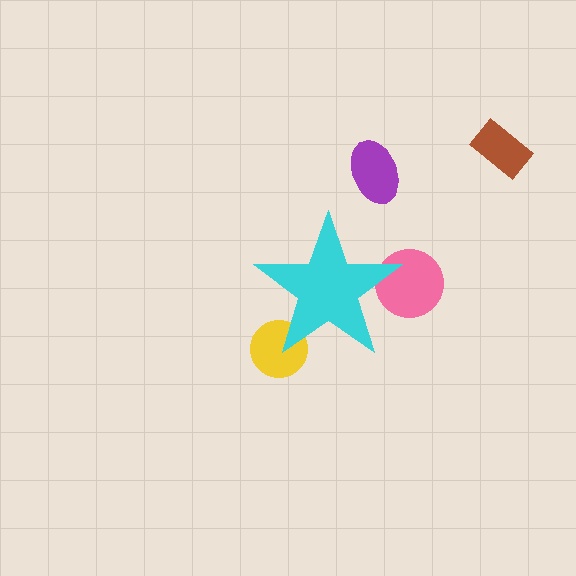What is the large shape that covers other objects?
A cyan star.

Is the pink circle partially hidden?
Yes, the pink circle is partially hidden behind the cyan star.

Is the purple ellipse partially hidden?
No, the purple ellipse is fully visible.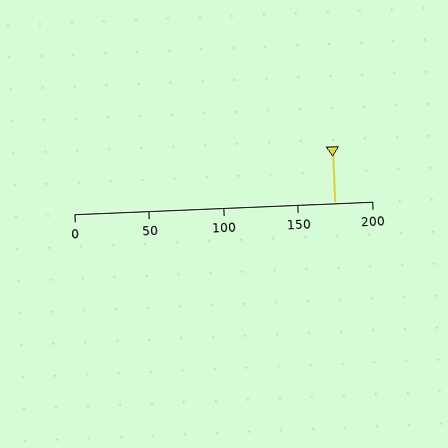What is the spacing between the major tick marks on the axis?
The major ticks are spaced 50 apart.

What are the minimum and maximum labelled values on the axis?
The axis runs from 0 to 200.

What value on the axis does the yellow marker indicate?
The marker indicates approximately 175.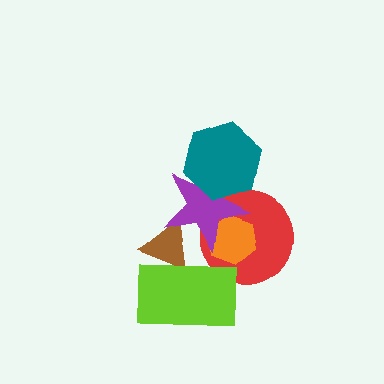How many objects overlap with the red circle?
3 objects overlap with the red circle.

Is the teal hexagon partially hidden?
No, no other shape covers it.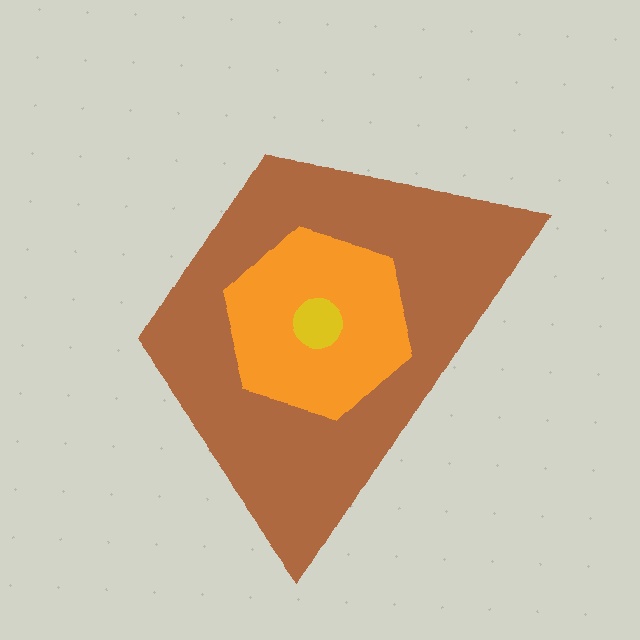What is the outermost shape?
The brown trapezoid.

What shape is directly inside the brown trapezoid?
The orange hexagon.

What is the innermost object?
The yellow circle.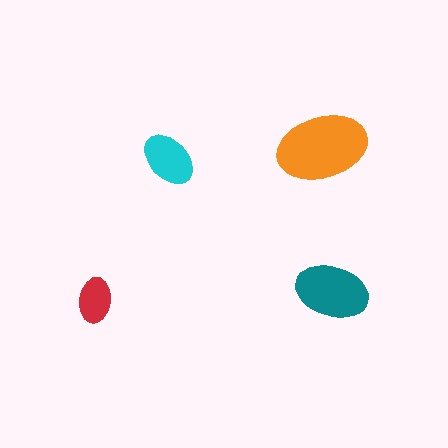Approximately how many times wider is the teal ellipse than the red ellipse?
About 1.5 times wider.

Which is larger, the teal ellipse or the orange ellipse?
The orange one.